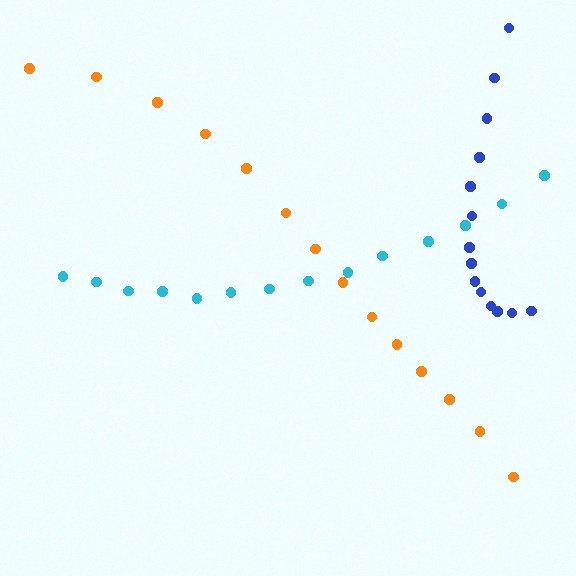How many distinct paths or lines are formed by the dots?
There are 3 distinct paths.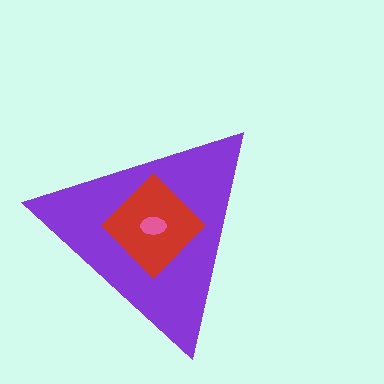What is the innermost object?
The pink ellipse.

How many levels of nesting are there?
3.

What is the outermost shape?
The purple triangle.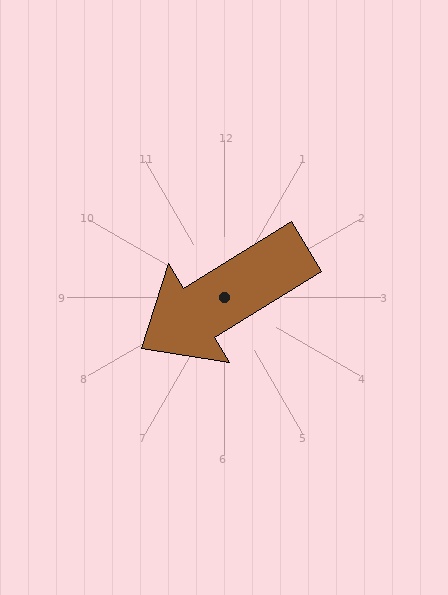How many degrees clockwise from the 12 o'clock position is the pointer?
Approximately 238 degrees.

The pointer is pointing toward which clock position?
Roughly 8 o'clock.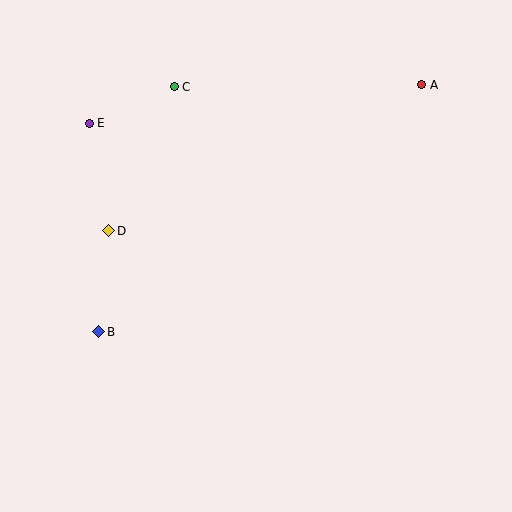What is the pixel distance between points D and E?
The distance between D and E is 109 pixels.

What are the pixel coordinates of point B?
Point B is at (99, 332).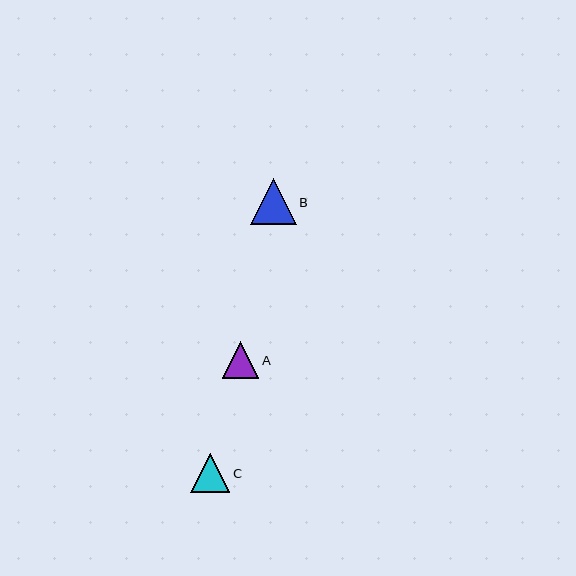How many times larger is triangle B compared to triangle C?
Triangle B is approximately 1.2 times the size of triangle C.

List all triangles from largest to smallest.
From largest to smallest: B, C, A.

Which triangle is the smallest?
Triangle A is the smallest with a size of approximately 37 pixels.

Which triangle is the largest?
Triangle B is the largest with a size of approximately 46 pixels.